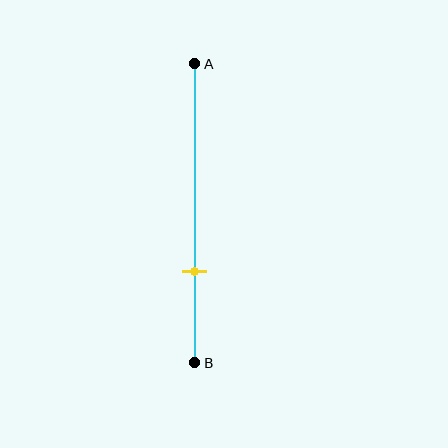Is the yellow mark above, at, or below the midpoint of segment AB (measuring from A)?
The yellow mark is below the midpoint of segment AB.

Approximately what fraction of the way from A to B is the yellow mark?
The yellow mark is approximately 70% of the way from A to B.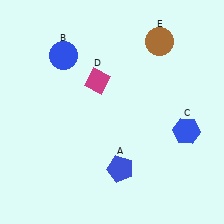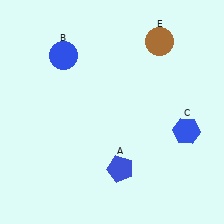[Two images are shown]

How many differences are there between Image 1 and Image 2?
There is 1 difference between the two images.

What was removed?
The magenta diamond (D) was removed in Image 2.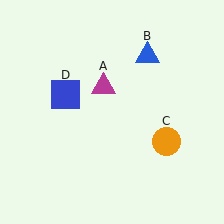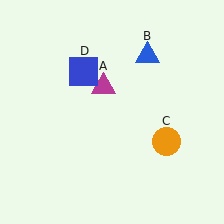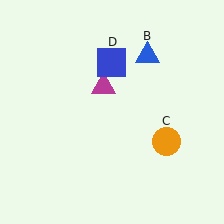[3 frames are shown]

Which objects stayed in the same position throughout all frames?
Magenta triangle (object A) and blue triangle (object B) and orange circle (object C) remained stationary.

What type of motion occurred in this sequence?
The blue square (object D) rotated clockwise around the center of the scene.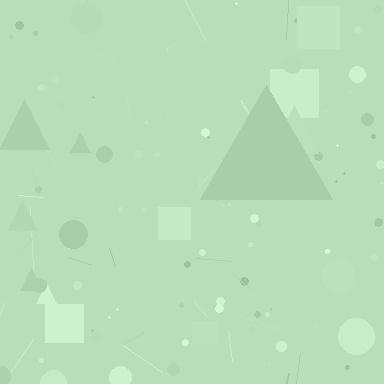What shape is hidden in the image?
A triangle is hidden in the image.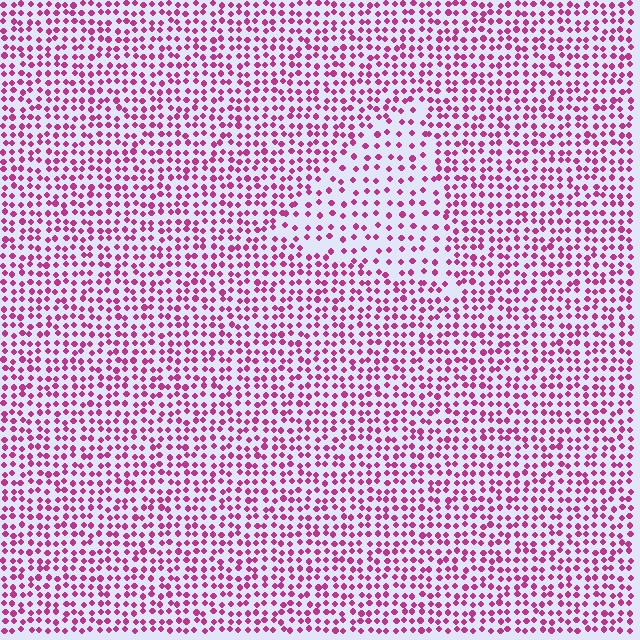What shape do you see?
I see a triangle.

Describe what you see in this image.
The image contains small magenta elements arranged at two different densities. A triangle-shaped region is visible where the elements are less densely packed than the surrounding area.